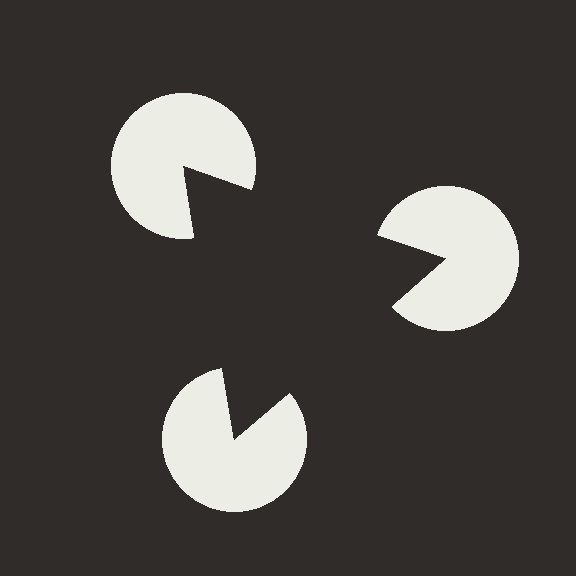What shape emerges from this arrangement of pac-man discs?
An illusory triangle — its edges are inferred from the aligned wedge cuts in the pac-man discs, not physically drawn.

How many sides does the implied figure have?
3 sides.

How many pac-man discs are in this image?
There are 3 — one at each vertex of the illusory triangle.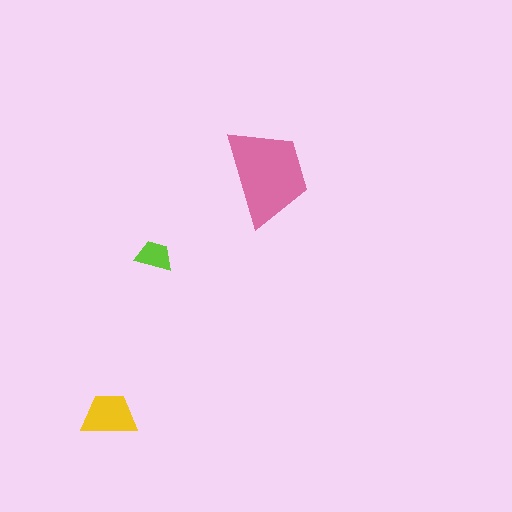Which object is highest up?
The pink trapezoid is topmost.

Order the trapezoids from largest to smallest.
the pink one, the yellow one, the lime one.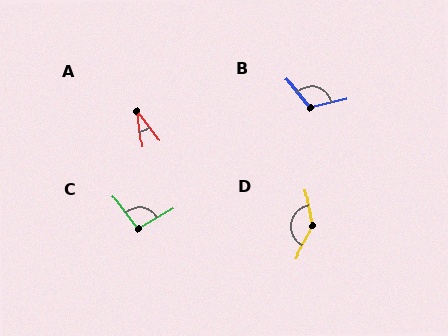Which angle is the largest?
D, at approximately 141 degrees.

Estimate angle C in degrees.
Approximately 97 degrees.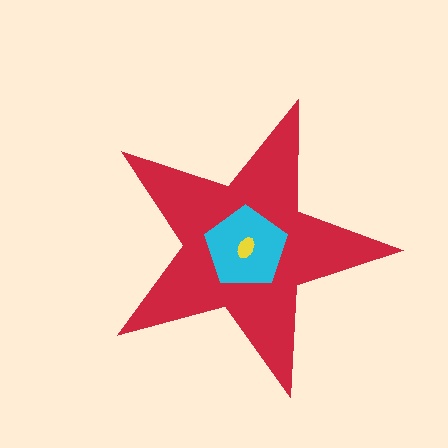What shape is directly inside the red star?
The cyan pentagon.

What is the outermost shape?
The red star.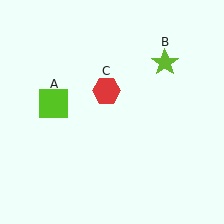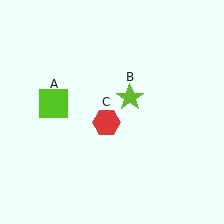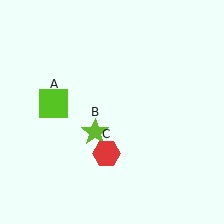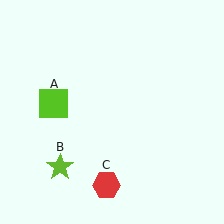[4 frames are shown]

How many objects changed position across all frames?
2 objects changed position: lime star (object B), red hexagon (object C).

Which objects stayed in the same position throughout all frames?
Lime square (object A) remained stationary.